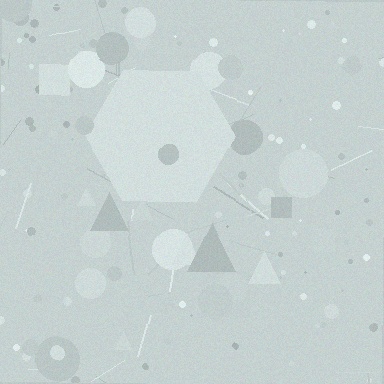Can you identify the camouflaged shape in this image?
The camouflaged shape is a hexagon.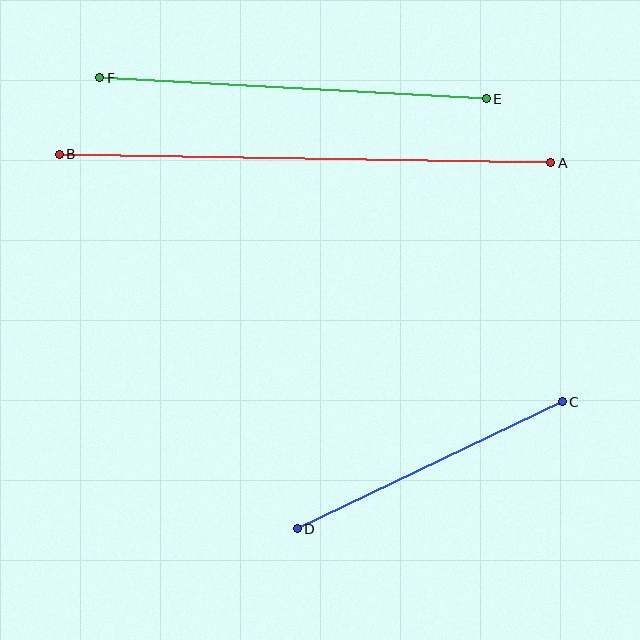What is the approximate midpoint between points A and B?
The midpoint is at approximately (305, 158) pixels.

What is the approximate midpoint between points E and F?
The midpoint is at approximately (293, 88) pixels.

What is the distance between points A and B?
The distance is approximately 492 pixels.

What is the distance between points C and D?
The distance is approximately 294 pixels.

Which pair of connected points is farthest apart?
Points A and B are farthest apart.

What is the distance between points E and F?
The distance is approximately 387 pixels.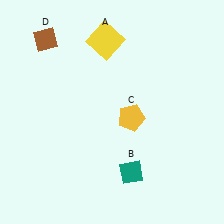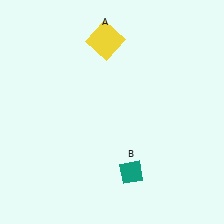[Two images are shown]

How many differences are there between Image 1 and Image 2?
There are 2 differences between the two images.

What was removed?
The yellow pentagon (C), the brown diamond (D) were removed in Image 2.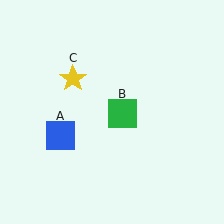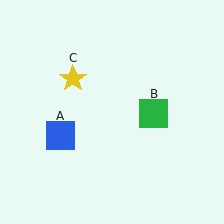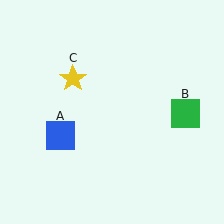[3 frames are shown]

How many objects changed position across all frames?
1 object changed position: green square (object B).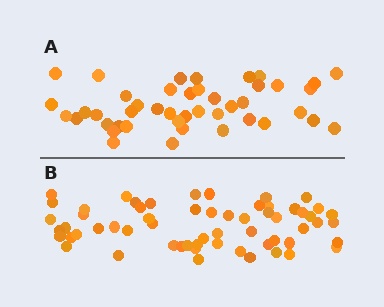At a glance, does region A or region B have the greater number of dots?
Region B (the bottom region) has more dots.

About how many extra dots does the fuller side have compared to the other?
Region B has approximately 15 more dots than region A.